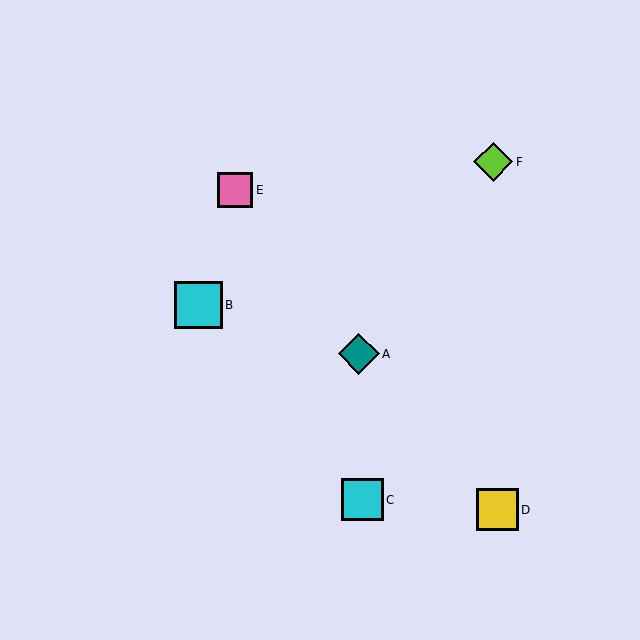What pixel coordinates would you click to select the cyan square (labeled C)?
Click at (362, 500) to select the cyan square C.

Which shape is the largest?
The cyan square (labeled B) is the largest.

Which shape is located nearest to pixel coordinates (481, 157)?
The lime diamond (labeled F) at (493, 162) is nearest to that location.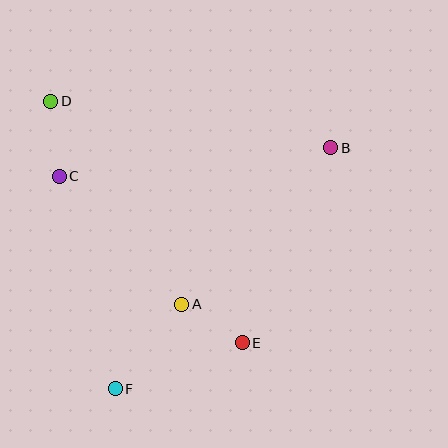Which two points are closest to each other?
Points A and E are closest to each other.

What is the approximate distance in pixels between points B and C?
The distance between B and C is approximately 273 pixels.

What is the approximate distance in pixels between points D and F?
The distance between D and F is approximately 295 pixels.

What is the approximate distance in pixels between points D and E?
The distance between D and E is approximately 308 pixels.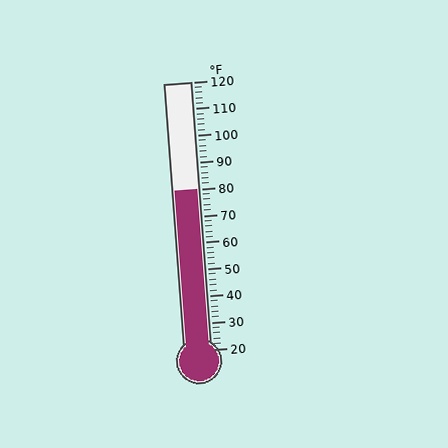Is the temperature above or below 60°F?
The temperature is above 60°F.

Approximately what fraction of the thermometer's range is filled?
The thermometer is filled to approximately 60% of its range.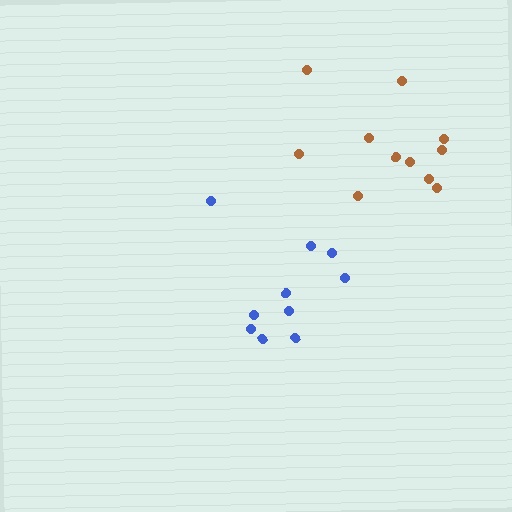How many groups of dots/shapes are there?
There are 2 groups.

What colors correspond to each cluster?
The clusters are colored: brown, blue.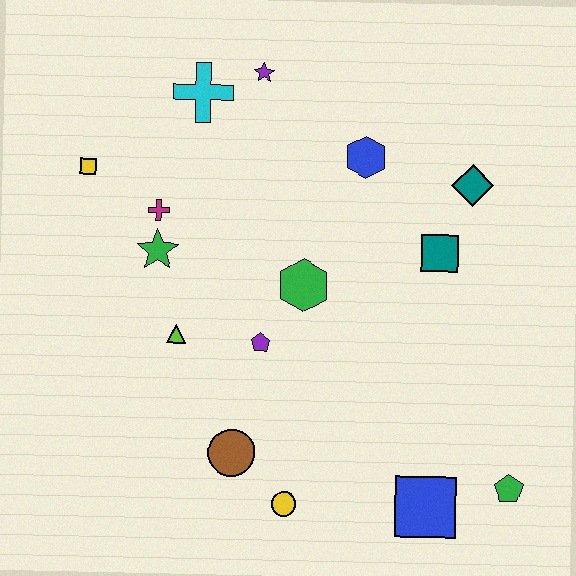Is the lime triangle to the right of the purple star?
No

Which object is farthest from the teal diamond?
The yellow square is farthest from the teal diamond.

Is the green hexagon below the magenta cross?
Yes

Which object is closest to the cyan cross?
The purple star is closest to the cyan cross.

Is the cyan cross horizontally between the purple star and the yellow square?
Yes